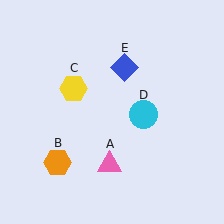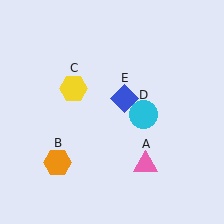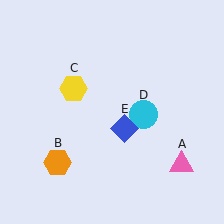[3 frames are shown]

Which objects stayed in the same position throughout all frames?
Orange hexagon (object B) and yellow hexagon (object C) and cyan circle (object D) remained stationary.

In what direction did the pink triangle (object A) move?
The pink triangle (object A) moved right.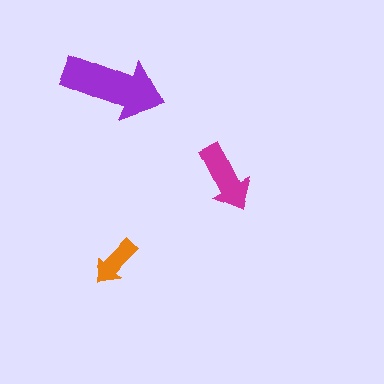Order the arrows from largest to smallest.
the purple one, the magenta one, the orange one.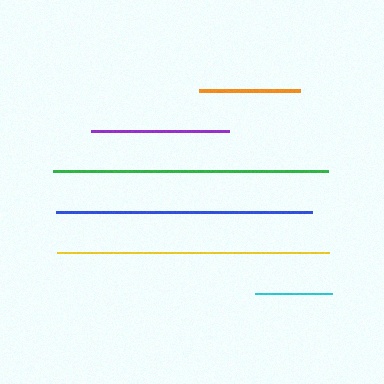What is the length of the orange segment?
The orange segment is approximately 101 pixels long.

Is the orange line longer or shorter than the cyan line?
The orange line is longer than the cyan line.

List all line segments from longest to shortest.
From longest to shortest: green, yellow, blue, purple, orange, cyan.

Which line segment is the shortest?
The cyan line is the shortest at approximately 77 pixels.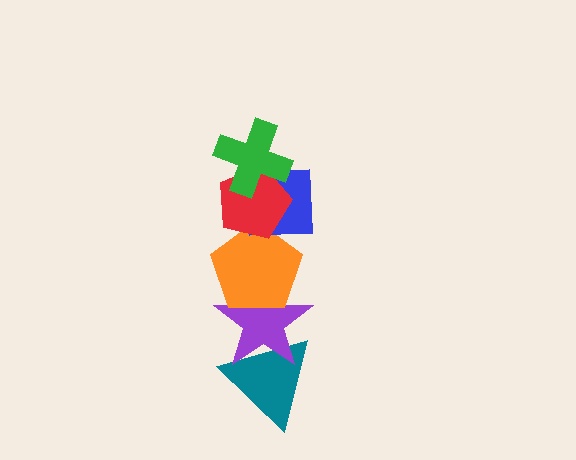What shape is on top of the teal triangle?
The purple star is on top of the teal triangle.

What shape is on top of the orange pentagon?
The blue square is on top of the orange pentagon.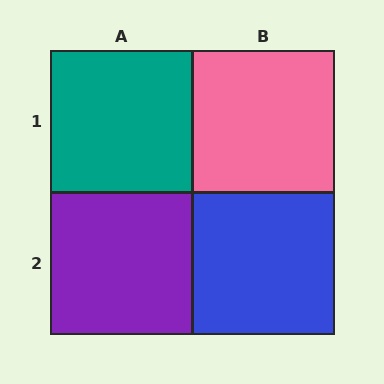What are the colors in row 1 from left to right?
Teal, pink.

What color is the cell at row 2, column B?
Blue.